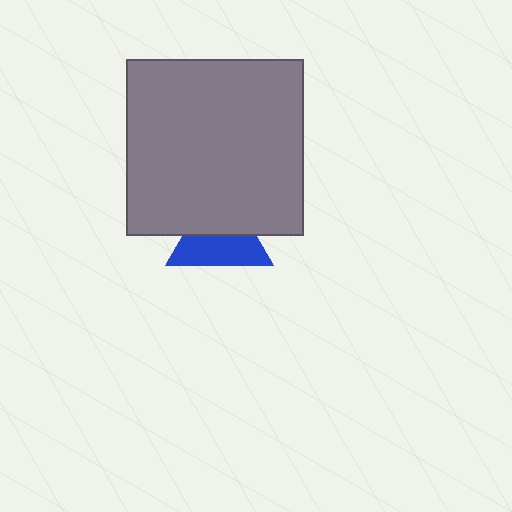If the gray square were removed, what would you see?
You would see the complete blue triangle.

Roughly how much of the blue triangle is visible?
About half of it is visible (roughly 54%).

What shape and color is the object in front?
The object in front is a gray square.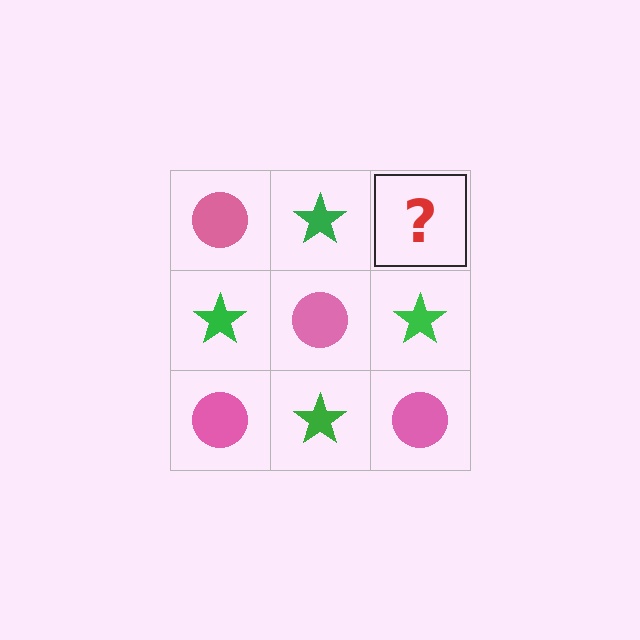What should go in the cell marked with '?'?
The missing cell should contain a pink circle.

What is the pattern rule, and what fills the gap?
The rule is that it alternates pink circle and green star in a checkerboard pattern. The gap should be filled with a pink circle.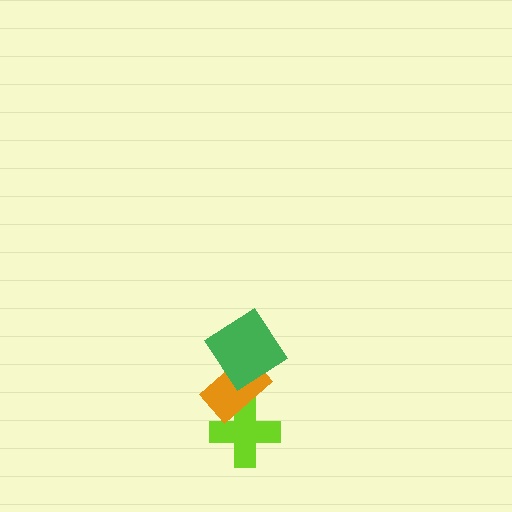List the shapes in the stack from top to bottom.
From top to bottom: the green diamond, the orange rectangle, the lime cross.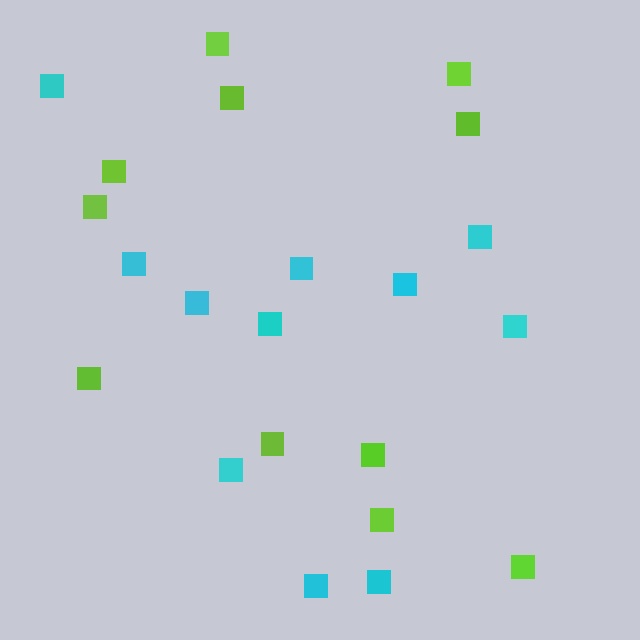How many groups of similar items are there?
There are 2 groups: one group of cyan squares (11) and one group of lime squares (11).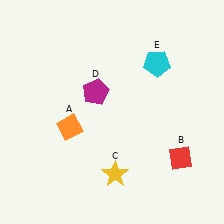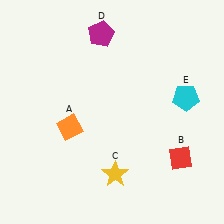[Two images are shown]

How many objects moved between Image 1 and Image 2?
2 objects moved between the two images.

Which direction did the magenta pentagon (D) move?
The magenta pentagon (D) moved up.